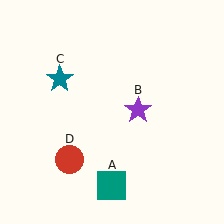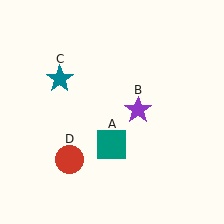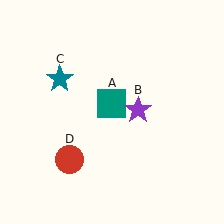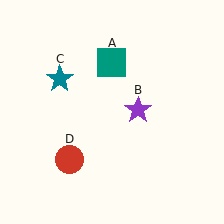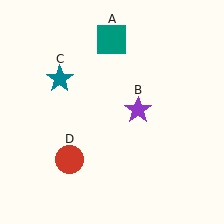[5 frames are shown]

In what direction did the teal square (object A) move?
The teal square (object A) moved up.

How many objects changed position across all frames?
1 object changed position: teal square (object A).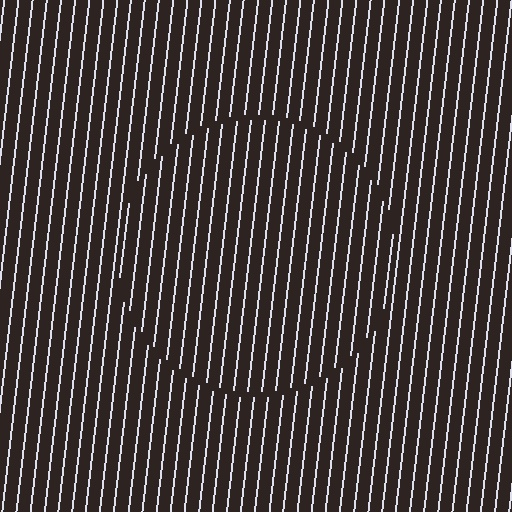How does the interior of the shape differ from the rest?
The interior of the shape contains the same grating, shifted by half a period — the contour is defined by the phase discontinuity where line-ends from the inner and outer gratings abut.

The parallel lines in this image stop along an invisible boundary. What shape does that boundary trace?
An illusory circle. The interior of the shape contains the same grating, shifted by half a period — the contour is defined by the phase discontinuity where line-ends from the inner and outer gratings abut.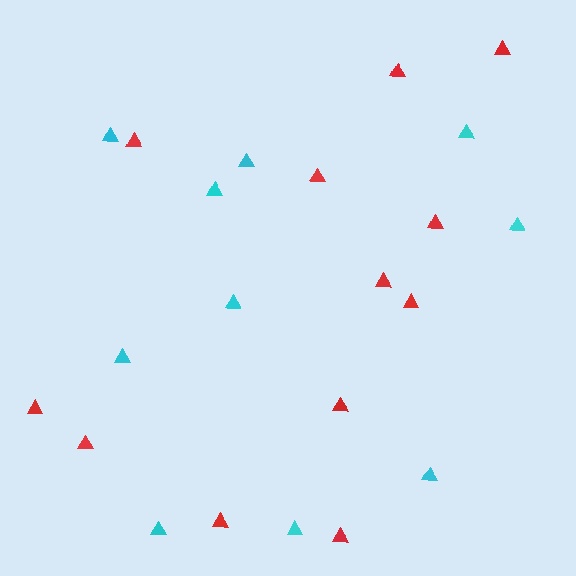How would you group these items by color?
There are 2 groups: one group of cyan triangles (10) and one group of red triangles (12).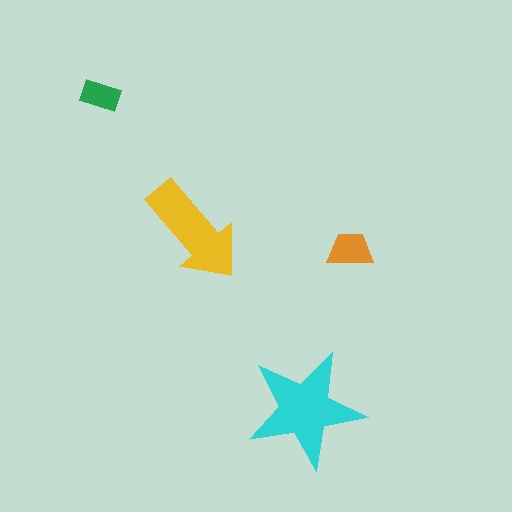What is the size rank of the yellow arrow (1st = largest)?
2nd.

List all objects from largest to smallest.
The cyan star, the yellow arrow, the orange trapezoid, the green rectangle.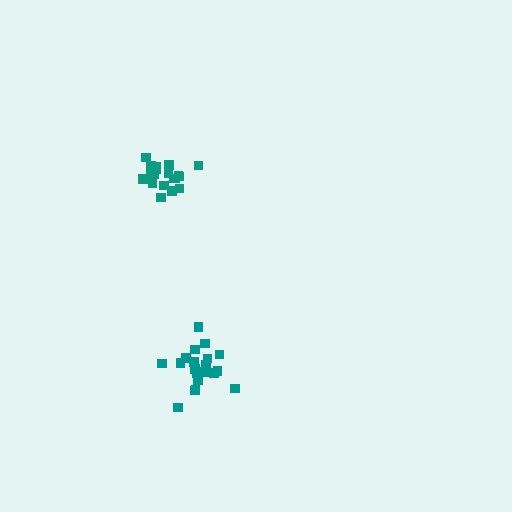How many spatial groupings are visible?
There are 2 spatial groupings.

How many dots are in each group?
Group 1: 19 dots, Group 2: 21 dots (40 total).